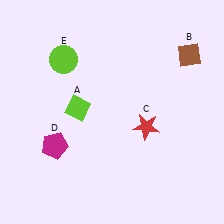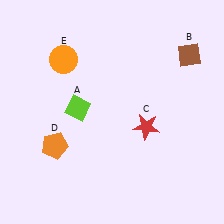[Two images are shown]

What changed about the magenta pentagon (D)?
In Image 1, D is magenta. In Image 2, it changed to orange.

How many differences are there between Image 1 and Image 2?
There are 2 differences between the two images.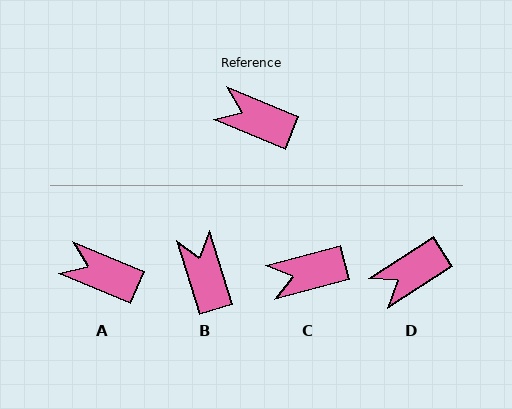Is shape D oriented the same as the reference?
No, it is off by about 55 degrees.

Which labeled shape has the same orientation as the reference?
A.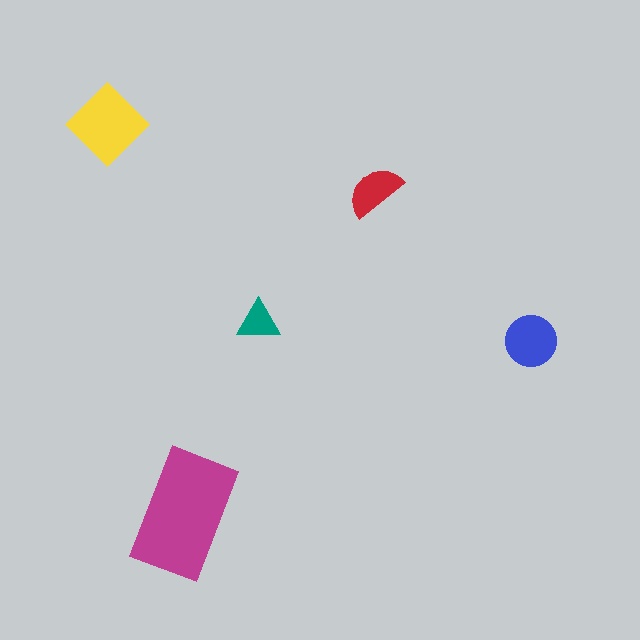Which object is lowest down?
The magenta rectangle is bottommost.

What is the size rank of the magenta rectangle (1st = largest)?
1st.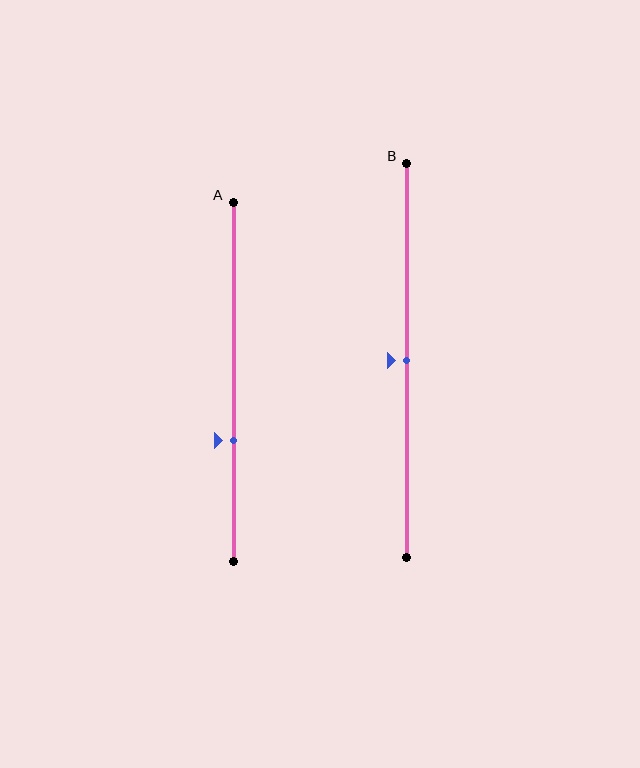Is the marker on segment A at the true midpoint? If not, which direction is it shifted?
No, the marker on segment A is shifted downward by about 16% of the segment length.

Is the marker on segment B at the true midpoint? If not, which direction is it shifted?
Yes, the marker on segment B is at the true midpoint.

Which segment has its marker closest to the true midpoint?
Segment B has its marker closest to the true midpoint.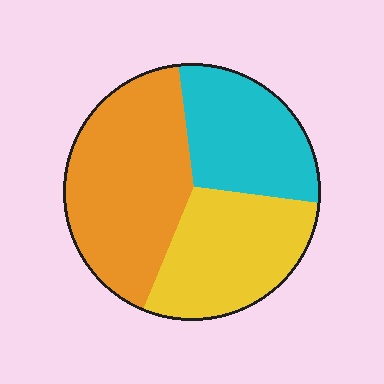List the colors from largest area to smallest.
From largest to smallest: orange, yellow, cyan.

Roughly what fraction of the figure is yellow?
Yellow takes up about one third (1/3) of the figure.